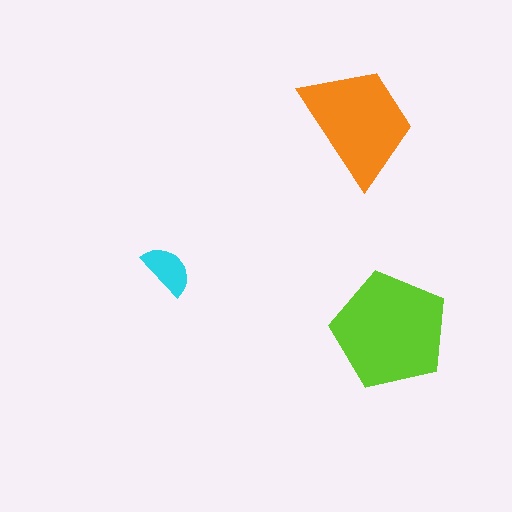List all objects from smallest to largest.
The cyan semicircle, the orange trapezoid, the lime pentagon.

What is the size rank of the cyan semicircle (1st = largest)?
3rd.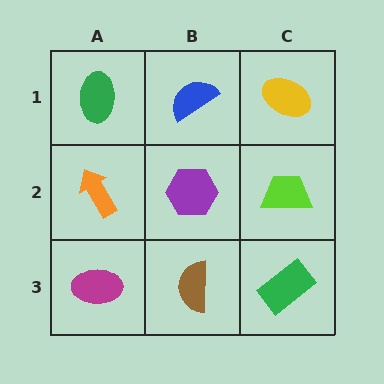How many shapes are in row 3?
3 shapes.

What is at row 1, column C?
A yellow ellipse.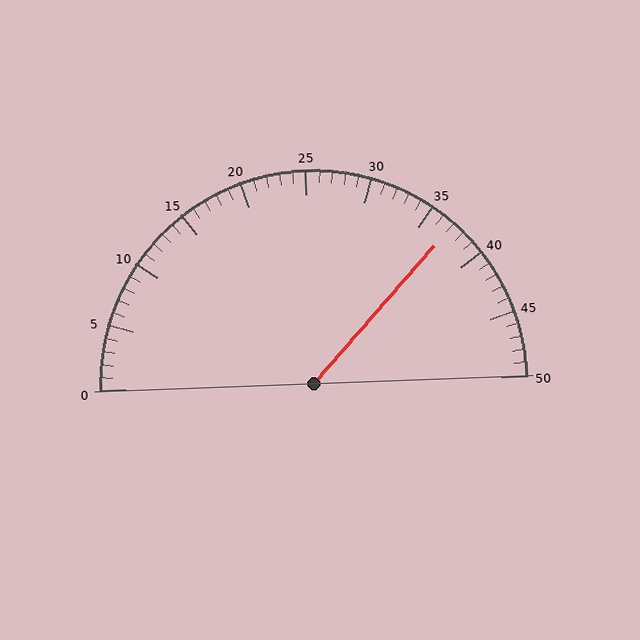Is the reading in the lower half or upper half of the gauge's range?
The reading is in the upper half of the range (0 to 50).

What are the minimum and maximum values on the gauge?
The gauge ranges from 0 to 50.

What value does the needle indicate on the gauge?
The needle indicates approximately 37.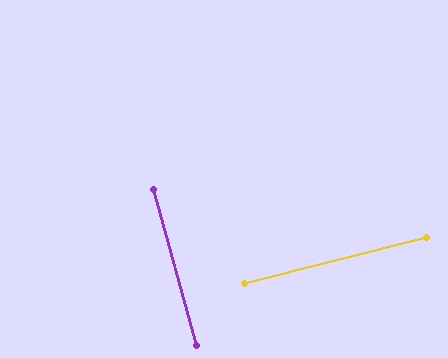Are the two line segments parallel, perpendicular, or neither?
Perpendicular — they meet at approximately 88°.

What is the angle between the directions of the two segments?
Approximately 88 degrees.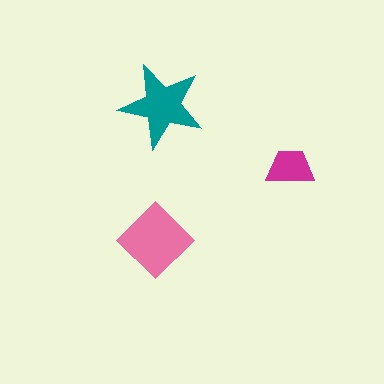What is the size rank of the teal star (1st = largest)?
2nd.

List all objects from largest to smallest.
The pink diamond, the teal star, the magenta trapezoid.